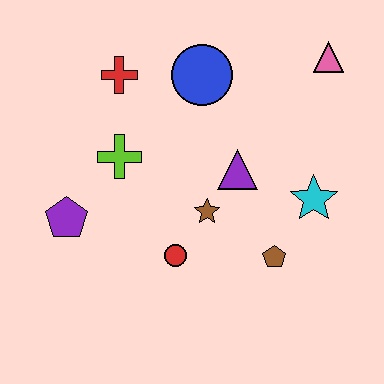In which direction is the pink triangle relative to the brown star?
The pink triangle is above the brown star.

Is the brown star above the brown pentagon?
Yes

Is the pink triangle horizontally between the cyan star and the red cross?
No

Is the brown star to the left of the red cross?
No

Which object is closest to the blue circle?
The red cross is closest to the blue circle.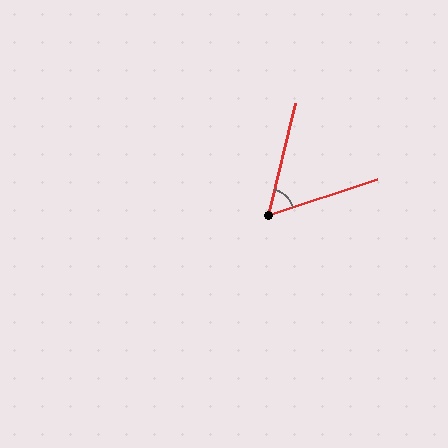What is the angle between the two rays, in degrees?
Approximately 58 degrees.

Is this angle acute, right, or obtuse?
It is acute.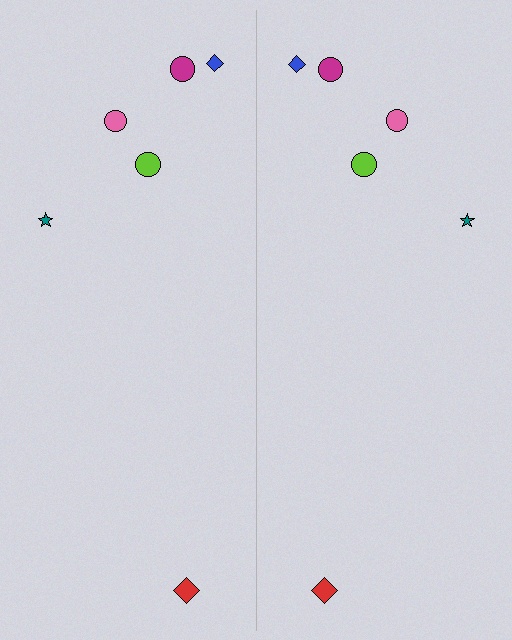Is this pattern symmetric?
Yes, this pattern has bilateral (reflection) symmetry.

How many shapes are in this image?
There are 12 shapes in this image.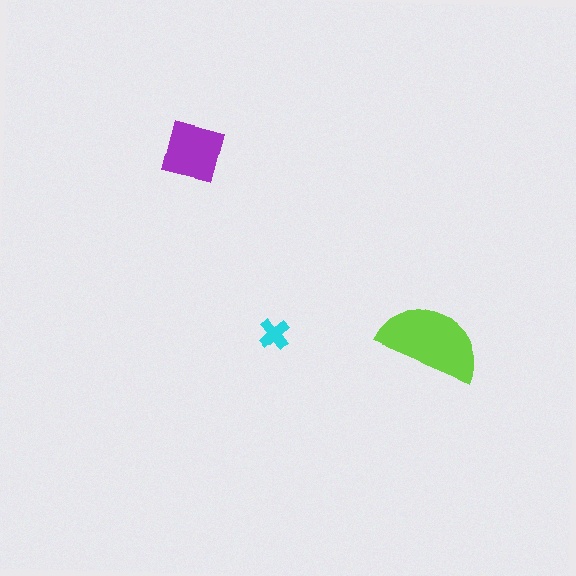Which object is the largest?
The lime semicircle.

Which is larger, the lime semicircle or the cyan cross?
The lime semicircle.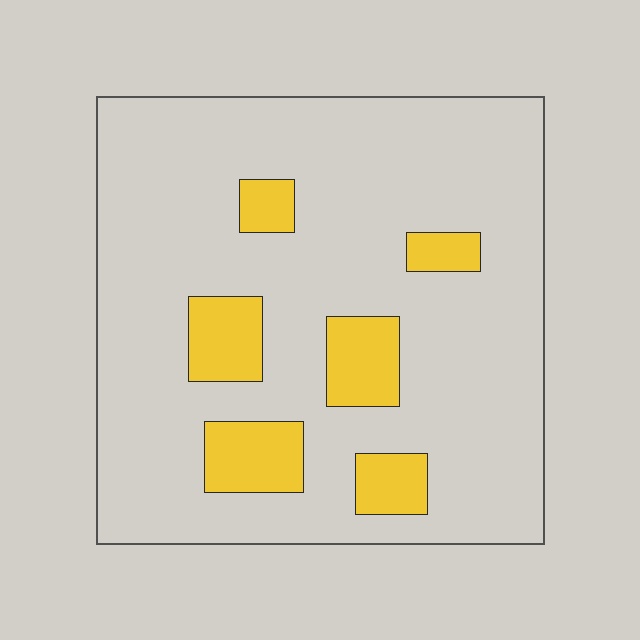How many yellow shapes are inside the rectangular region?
6.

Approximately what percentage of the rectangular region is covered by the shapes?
Approximately 15%.